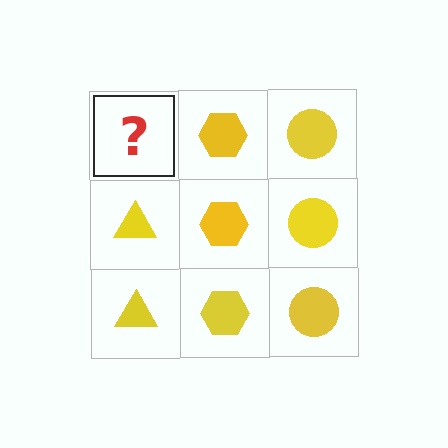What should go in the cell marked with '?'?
The missing cell should contain a yellow triangle.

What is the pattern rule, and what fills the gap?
The rule is that each column has a consistent shape. The gap should be filled with a yellow triangle.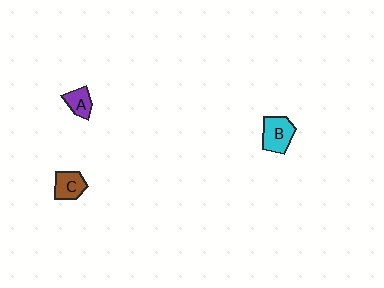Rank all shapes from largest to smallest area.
From largest to smallest: B (cyan), C (brown), A (purple).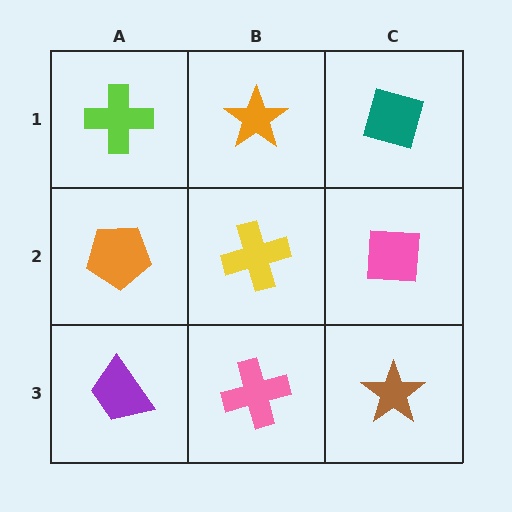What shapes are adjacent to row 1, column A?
An orange pentagon (row 2, column A), an orange star (row 1, column B).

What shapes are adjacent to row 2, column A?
A lime cross (row 1, column A), a purple trapezoid (row 3, column A), a yellow cross (row 2, column B).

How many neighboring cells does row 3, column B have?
3.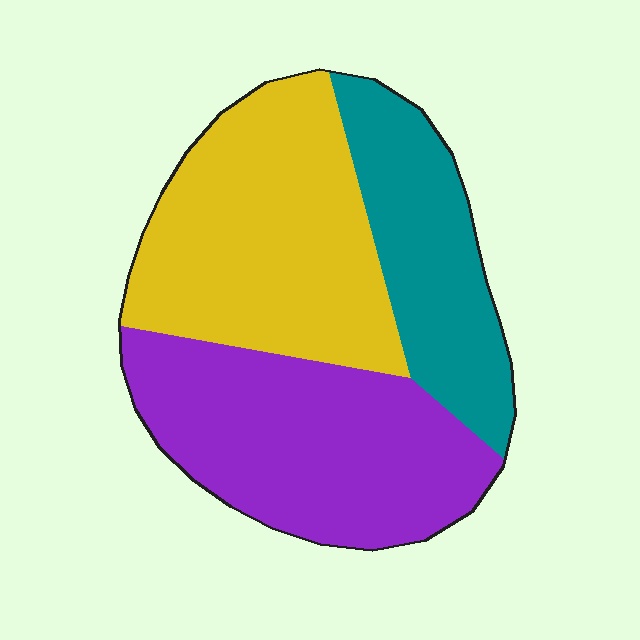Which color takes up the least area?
Teal, at roughly 25%.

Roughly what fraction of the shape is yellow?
Yellow covers 39% of the shape.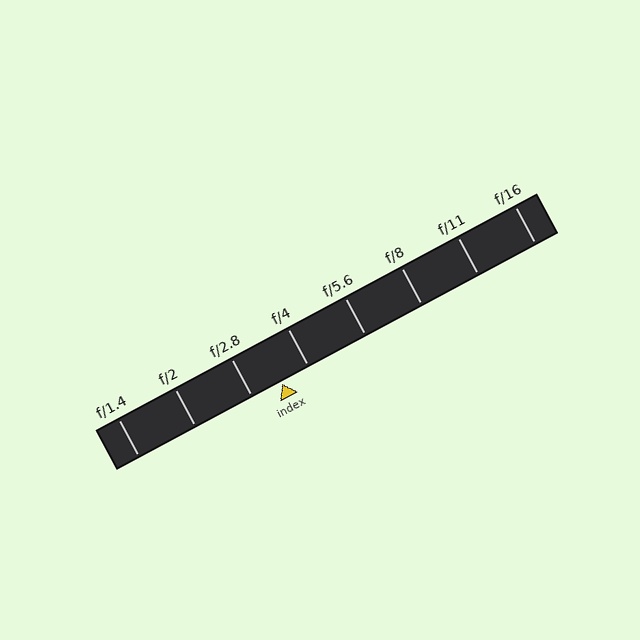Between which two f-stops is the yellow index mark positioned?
The index mark is between f/2.8 and f/4.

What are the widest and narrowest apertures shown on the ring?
The widest aperture shown is f/1.4 and the narrowest is f/16.